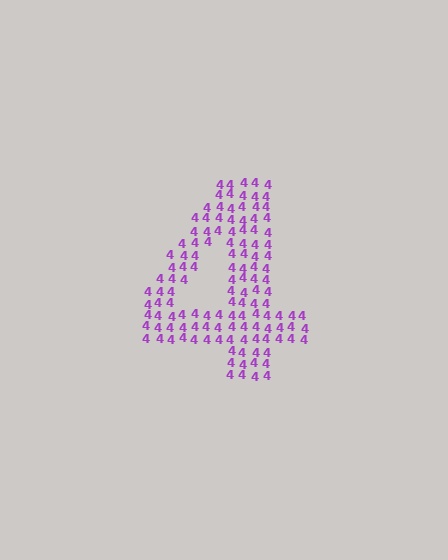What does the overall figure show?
The overall figure shows the digit 4.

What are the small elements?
The small elements are digit 4's.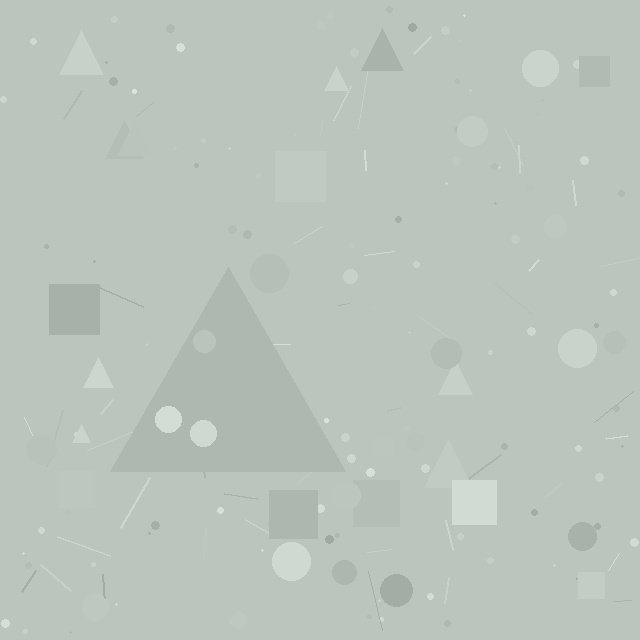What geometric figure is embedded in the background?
A triangle is embedded in the background.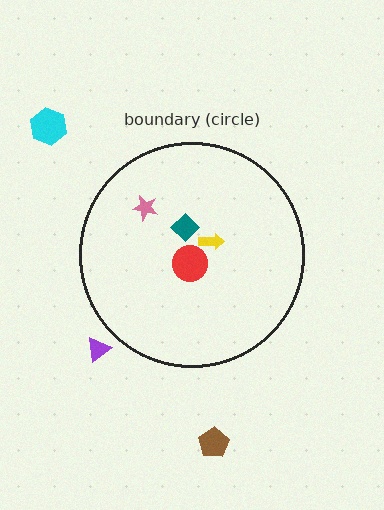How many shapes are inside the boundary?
4 inside, 3 outside.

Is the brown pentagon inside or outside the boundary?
Outside.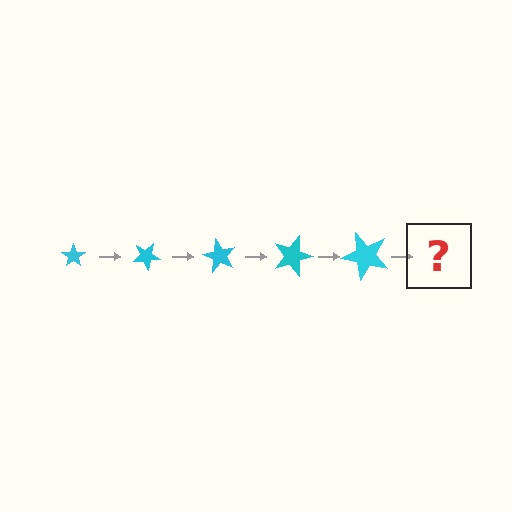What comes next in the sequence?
The next element should be a star, larger than the previous one and rotated 150 degrees from the start.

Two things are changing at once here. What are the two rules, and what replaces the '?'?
The two rules are that the star grows larger each step and it rotates 30 degrees each step. The '?' should be a star, larger than the previous one and rotated 150 degrees from the start.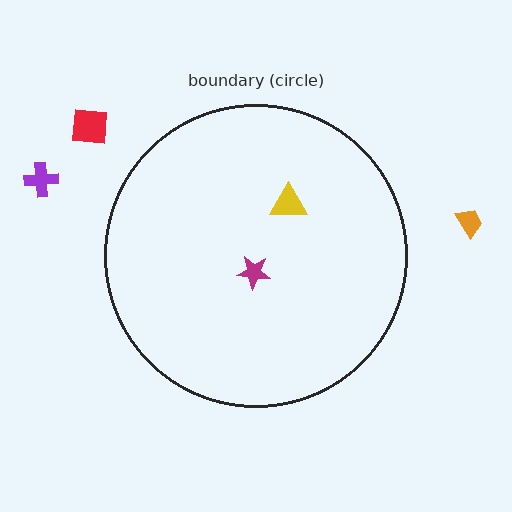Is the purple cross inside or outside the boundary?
Outside.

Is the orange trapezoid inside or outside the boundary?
Outside.